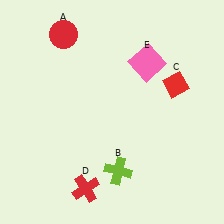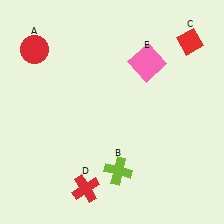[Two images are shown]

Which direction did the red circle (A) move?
The red circle (A) moved left.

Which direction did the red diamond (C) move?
The red diamond (C) moved up.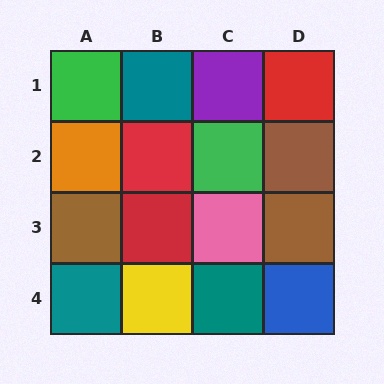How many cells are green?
2 cells are green.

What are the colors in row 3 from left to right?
Brown, red, pink, brown.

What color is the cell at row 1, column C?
Purple.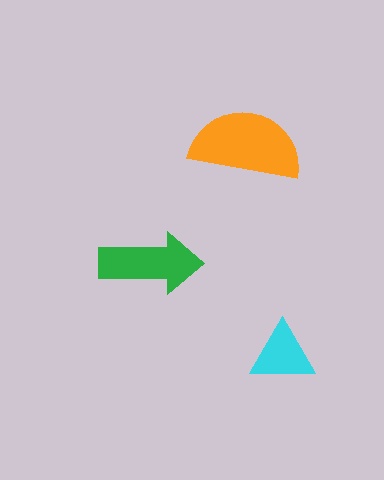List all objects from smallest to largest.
The cyan triangle, the green arrow, the orange semicircle.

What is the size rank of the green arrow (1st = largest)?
2nd.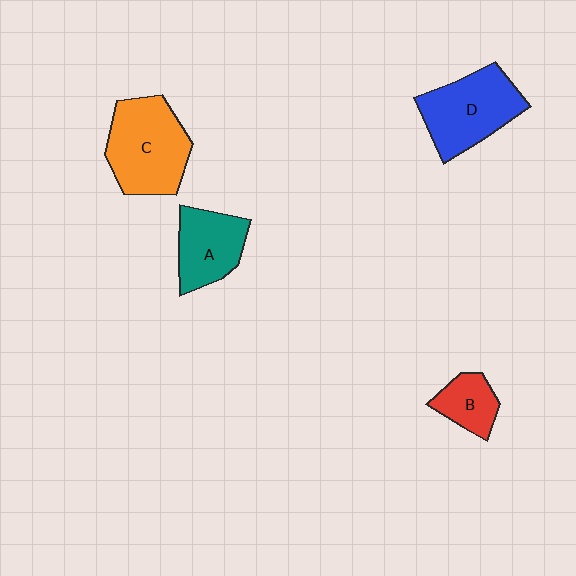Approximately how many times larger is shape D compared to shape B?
Approximately 2.1 times.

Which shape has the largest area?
Shape C (orange).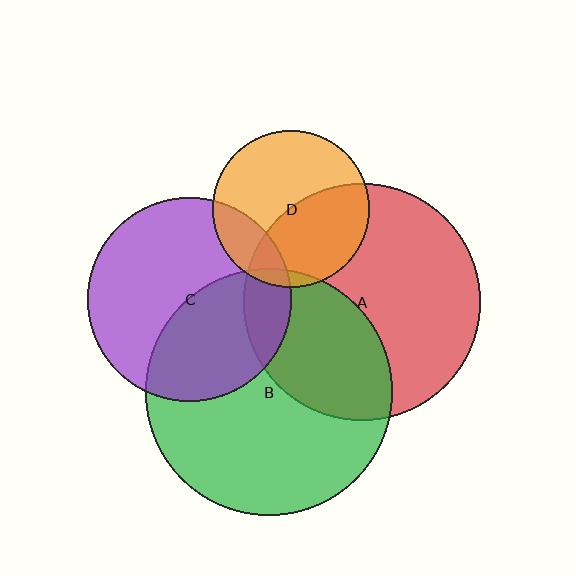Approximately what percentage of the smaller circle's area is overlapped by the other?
Approximately 5%.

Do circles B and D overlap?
Yes.